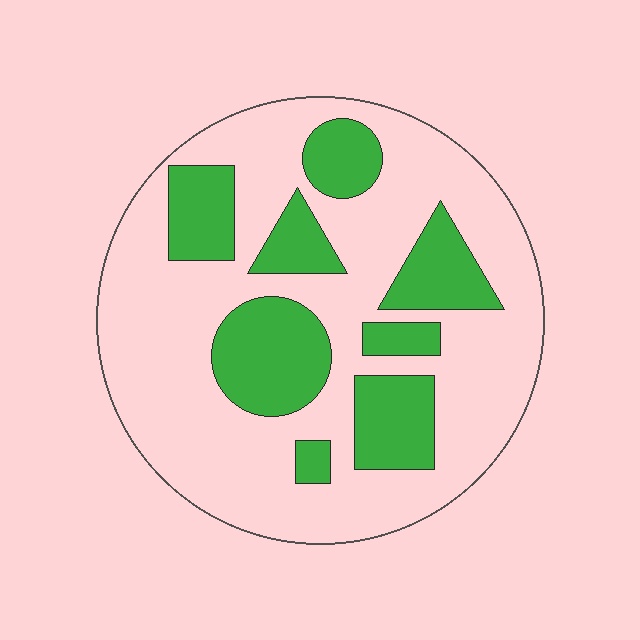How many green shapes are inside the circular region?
8.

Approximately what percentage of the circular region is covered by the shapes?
Approximately 30%.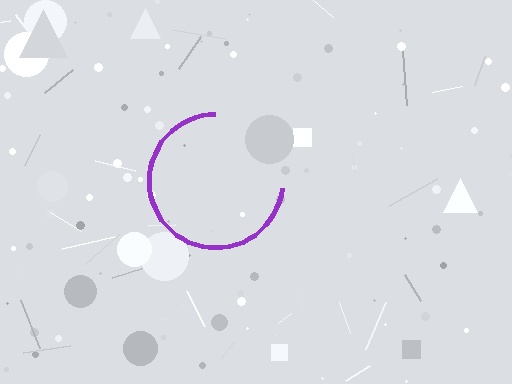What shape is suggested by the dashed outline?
The dashed outline suggests a circle.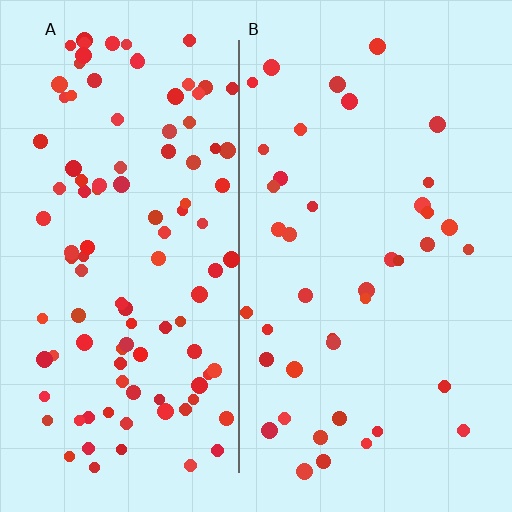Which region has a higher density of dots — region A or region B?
A (the left).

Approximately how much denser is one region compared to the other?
Approximately 2.6× — region A over region B.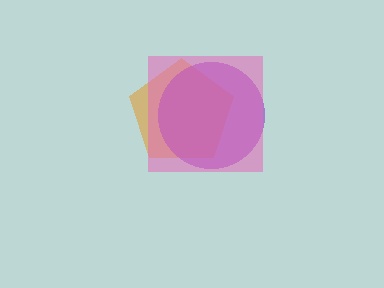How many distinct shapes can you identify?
There are 3 distinct shapes: an orange pentagon, a purple circle, a pink square.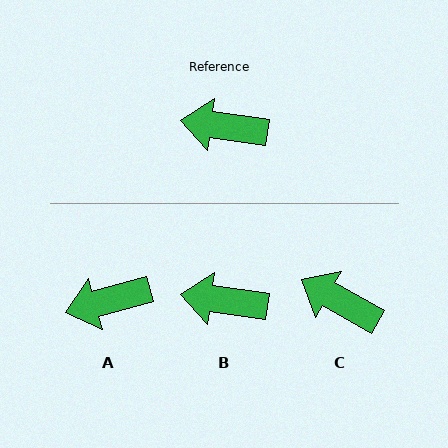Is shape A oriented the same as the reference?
No, it is off by about 23 degrees.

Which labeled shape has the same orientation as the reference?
B.